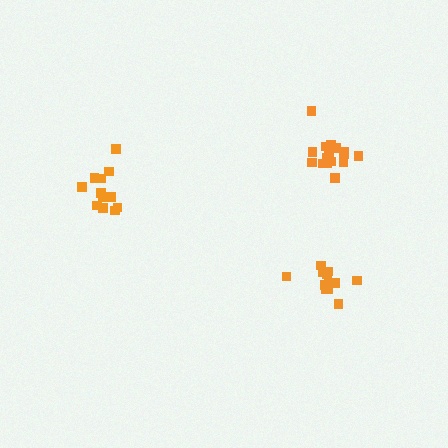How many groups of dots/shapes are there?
There are 3 groups.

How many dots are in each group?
Group 1: 13 dots, Group 2: 13 dots, Group 3: 16 dots (42 total).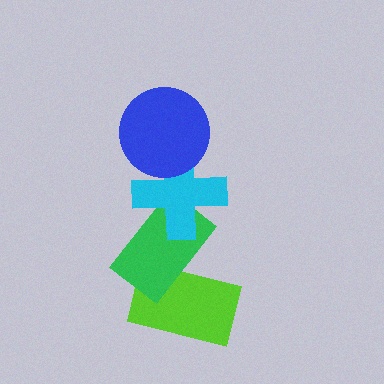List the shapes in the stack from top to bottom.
From top to bottom: the blue circle, the cyan cross, the green rectangle, the lime rectangle.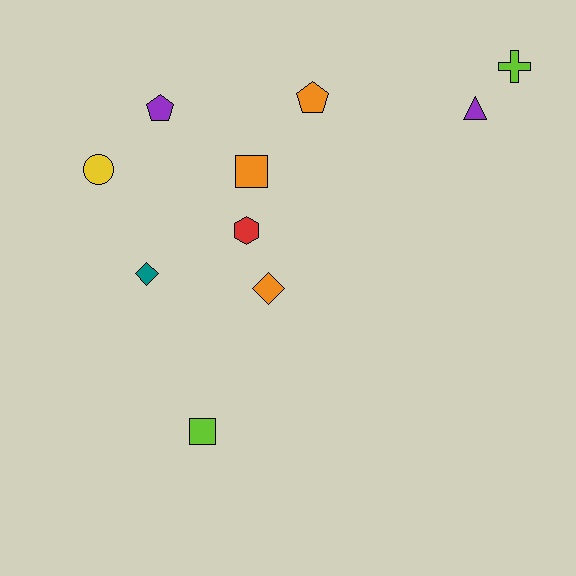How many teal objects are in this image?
There is 1 teal object.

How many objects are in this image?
There are 10 objects.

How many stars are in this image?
There are no stars.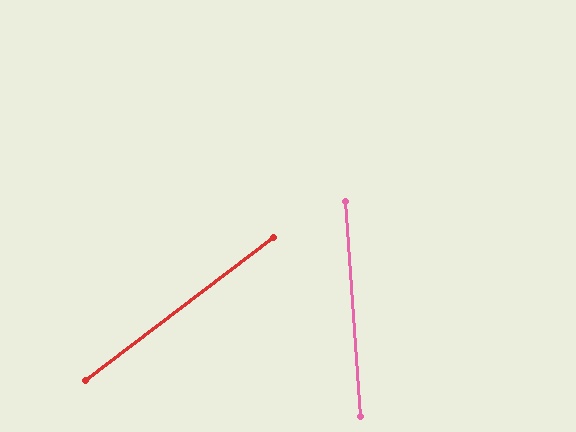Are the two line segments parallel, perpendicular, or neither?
Neither parallel nor perpendicular — they differ by about 57°.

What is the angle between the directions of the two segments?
Approximately 57 degrees.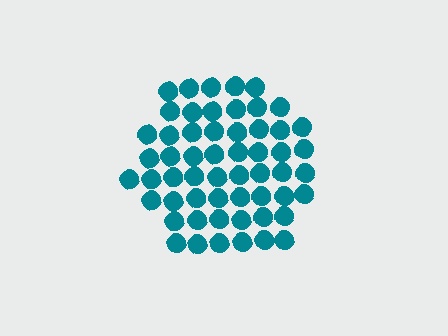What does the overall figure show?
The overall figure shows a hexagon.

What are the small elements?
The small elements are circles.